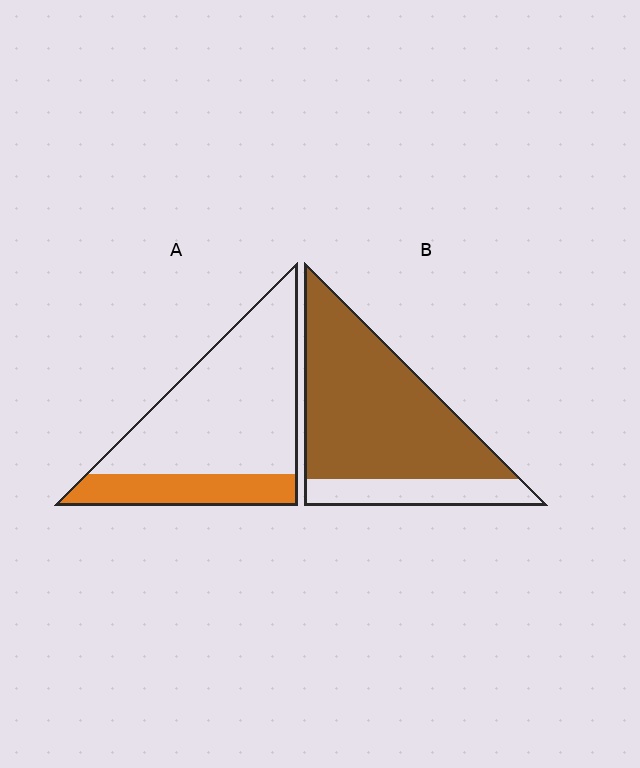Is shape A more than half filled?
No.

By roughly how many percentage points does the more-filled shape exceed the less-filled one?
By roughly 55 percentage points (B over A).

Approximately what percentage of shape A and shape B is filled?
A is approximately 25% and B is approximately 80%.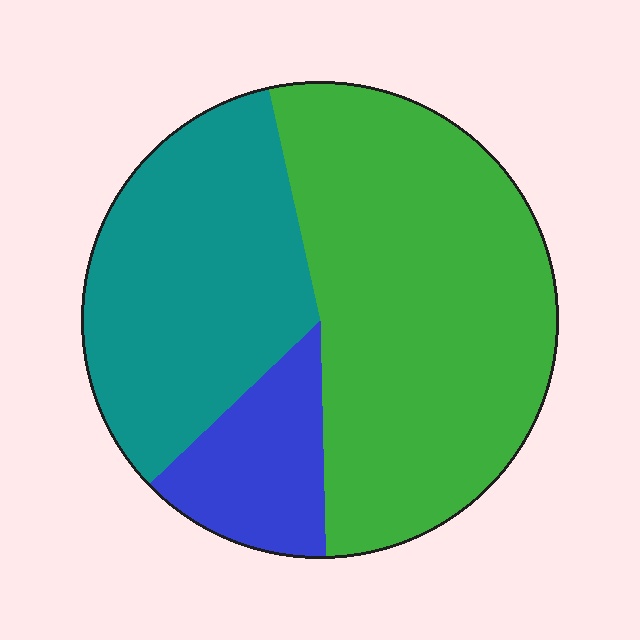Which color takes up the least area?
Blue, at roughly 15%.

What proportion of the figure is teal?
Teal takes up about one third (1/3) of the figure.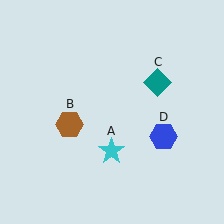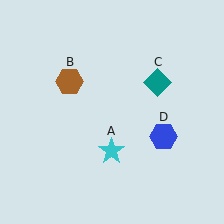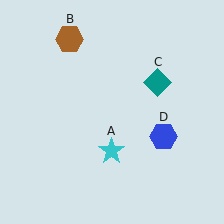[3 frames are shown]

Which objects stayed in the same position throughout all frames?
Cyan star (object A) and teal diamond (object C) and blue hexagon (object D) remained stationary.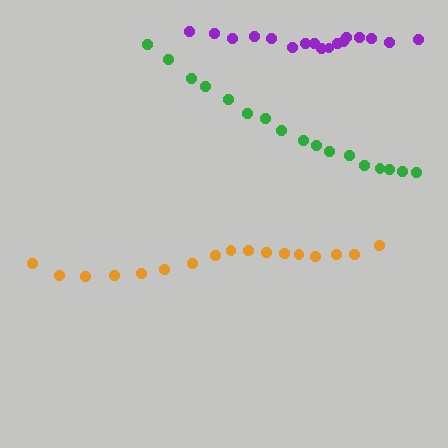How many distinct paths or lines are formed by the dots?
There are 3 distinct paths.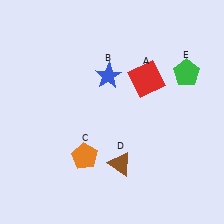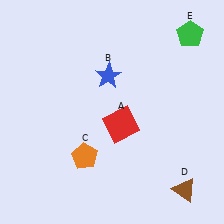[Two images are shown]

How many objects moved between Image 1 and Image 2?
3 objects moved between the two images.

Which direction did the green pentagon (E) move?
The green pentagon (E) moved up.